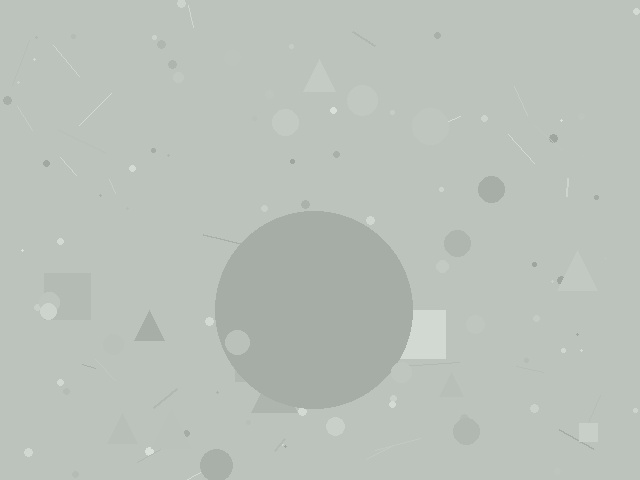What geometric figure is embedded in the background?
A circle is embedded in the background.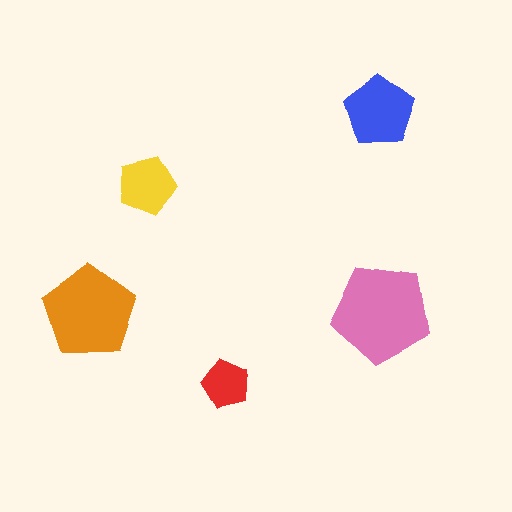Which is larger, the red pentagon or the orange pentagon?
The orange one.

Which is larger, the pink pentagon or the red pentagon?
The pink one.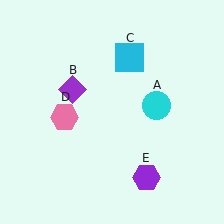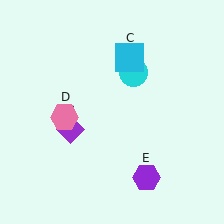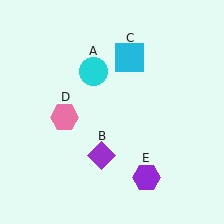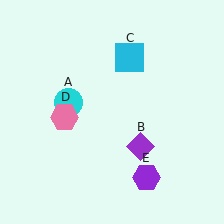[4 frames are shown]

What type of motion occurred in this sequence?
The cyan circle (object A), purple diamond (object B) rotated counterclockwise around the center of the scene.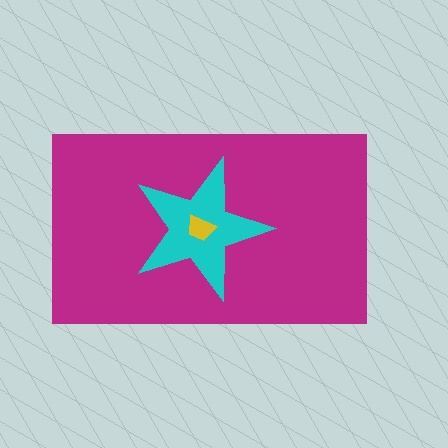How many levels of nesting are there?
3.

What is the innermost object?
The yellow trapezoid.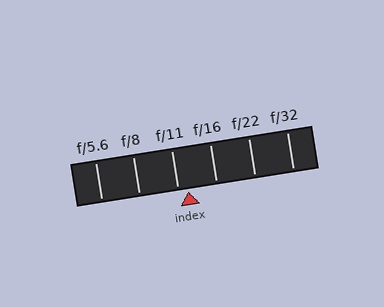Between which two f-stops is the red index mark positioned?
The index mark is between f/11 and f/16.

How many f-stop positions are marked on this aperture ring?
There are 6 f-stop positions marked.